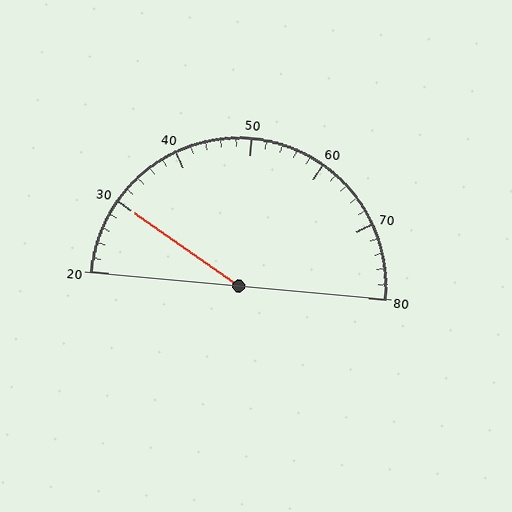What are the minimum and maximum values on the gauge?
The gauge ranges from 20 to 80.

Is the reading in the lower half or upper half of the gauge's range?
The reading is in the lower half of the range (20 to 80).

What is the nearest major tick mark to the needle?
The nearest major tick mark is 30.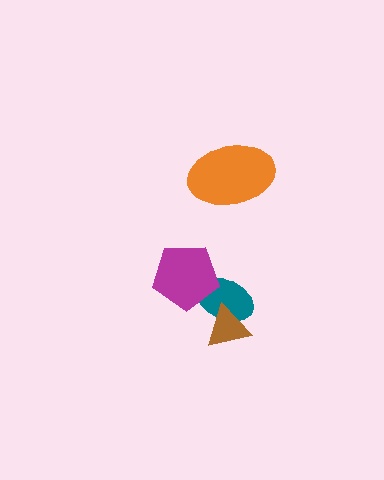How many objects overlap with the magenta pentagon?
1 object overlaps with the magenta pentagon.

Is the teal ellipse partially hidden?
Yes, it is partially covered by another shape.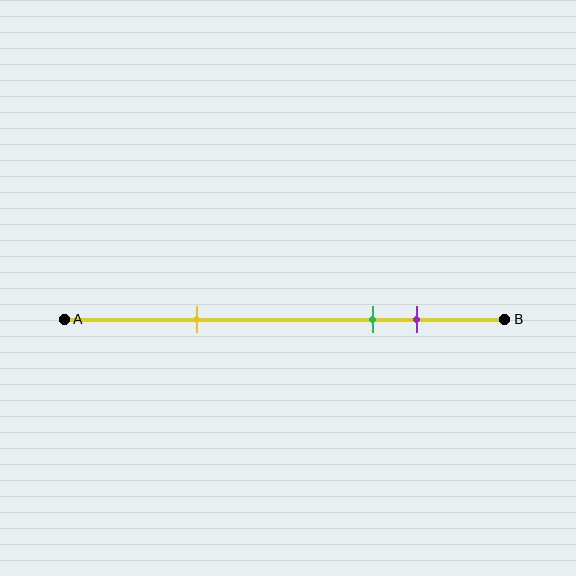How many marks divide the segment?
There are 3 marks dividing the segment.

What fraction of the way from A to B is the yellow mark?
The yellow mark is approximately 30% (0.3) of the way from A to B.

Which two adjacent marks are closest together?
The green and purple marks are the closest adjacent pair.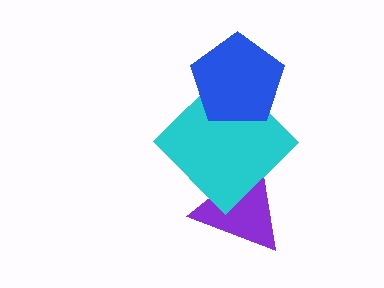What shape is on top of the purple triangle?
The cyan diamond is on top of the purple triangle.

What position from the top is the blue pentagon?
The blue pentagon is 1st from the top.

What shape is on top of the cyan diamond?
The blue pentagon is on top of the cyan diamond.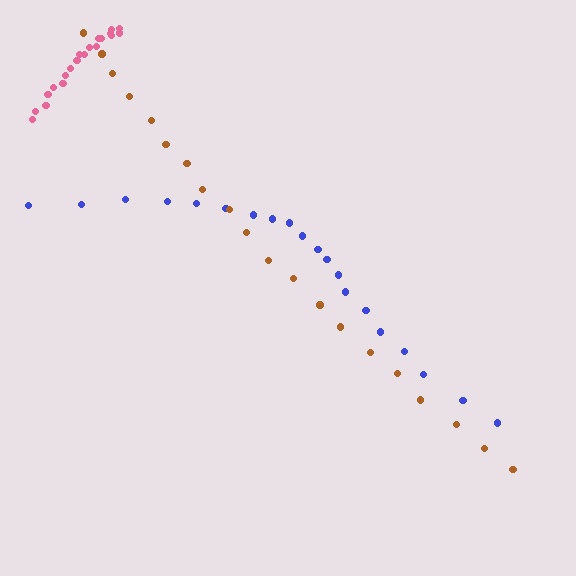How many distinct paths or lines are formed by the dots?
There are 3 distinct paths.